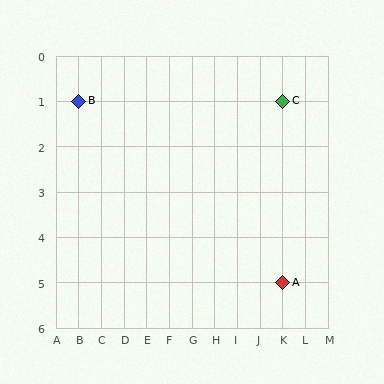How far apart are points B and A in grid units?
Points B and A are 9 columns and 4 rows apart (about 9.8 grid units diagonally).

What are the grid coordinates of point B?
Point B is at grid coordinates (B, 1).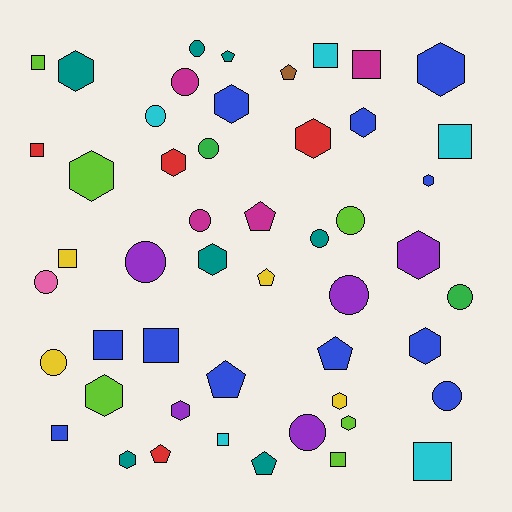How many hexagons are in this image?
There are 16 hexagons.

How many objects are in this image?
There are 50 objects.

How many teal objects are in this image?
There are 7 teal objects.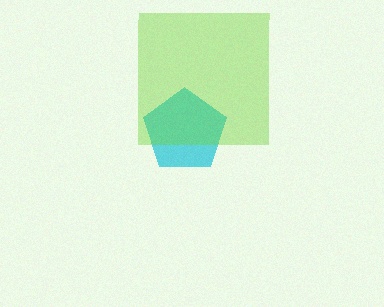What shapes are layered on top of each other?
The layered shapes are: a cyan pentagon, a lime square.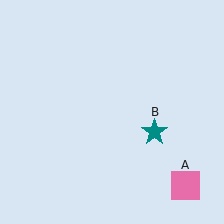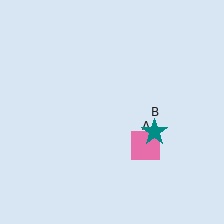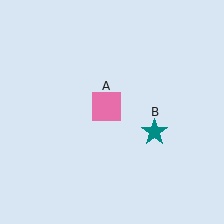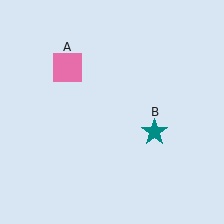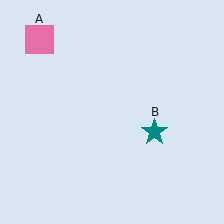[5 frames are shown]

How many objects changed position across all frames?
1 object changed position: pink square (object A).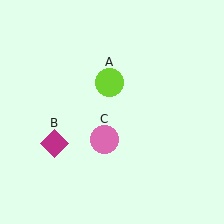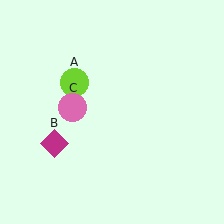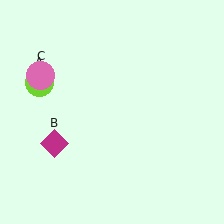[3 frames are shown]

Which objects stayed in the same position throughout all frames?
Magenta diamond (object B) remained stationary.